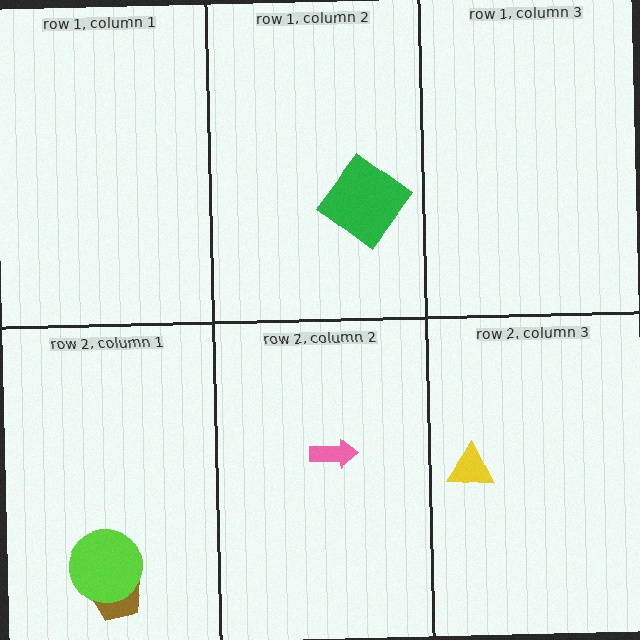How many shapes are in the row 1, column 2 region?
1.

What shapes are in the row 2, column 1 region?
The brown pentagon, the lime circle.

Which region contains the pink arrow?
The row 2, column 2 region.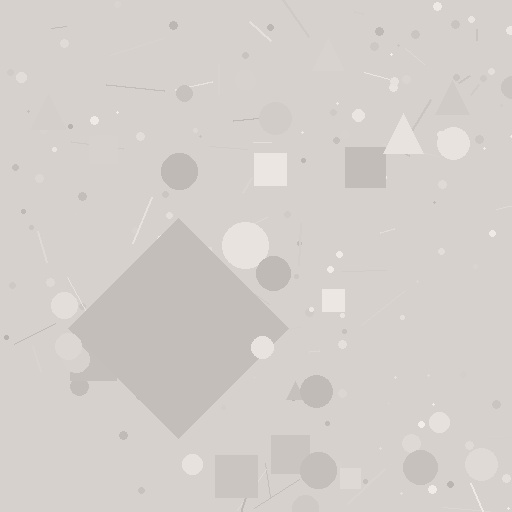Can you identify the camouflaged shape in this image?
The camouflaged shape is a diamond.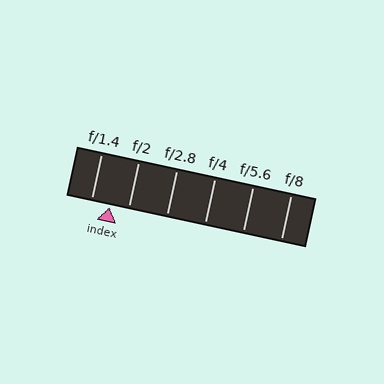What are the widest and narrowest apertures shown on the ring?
The widest aperture shown is f/1.4 and the narrowest is f/8.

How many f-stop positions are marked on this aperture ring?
There are 6 f-stop positions marked.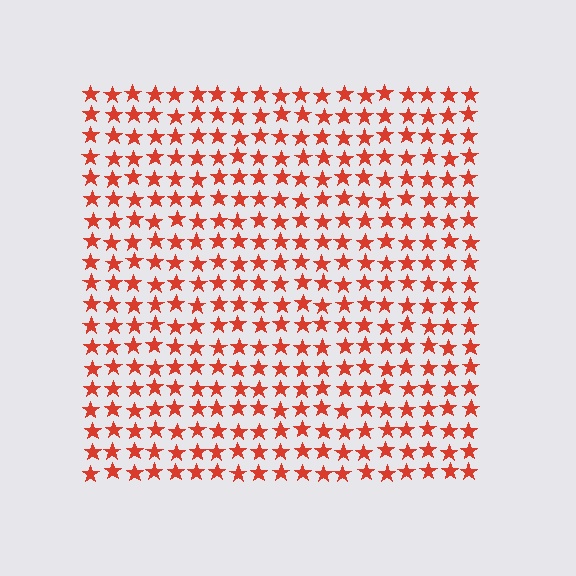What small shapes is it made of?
It is made of small stars.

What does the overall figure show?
The overall figure shows a square.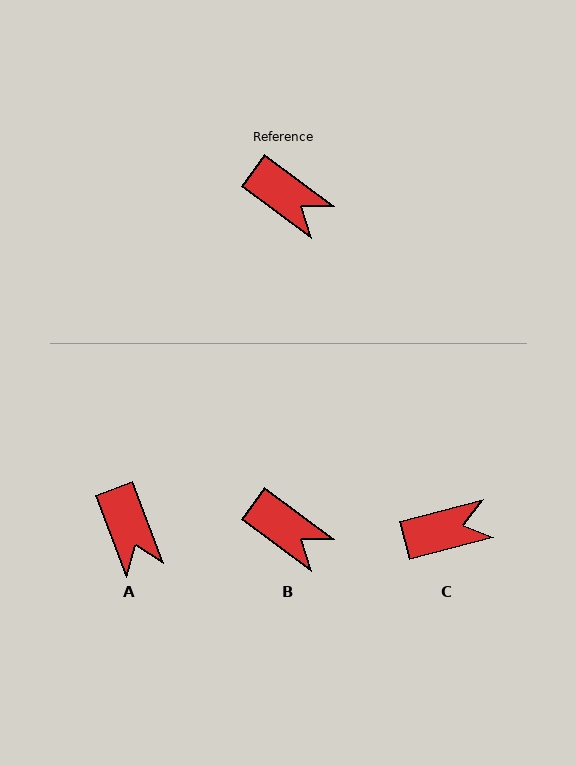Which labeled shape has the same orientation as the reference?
B.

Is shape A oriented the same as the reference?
No, it is off by about 32 degrees.